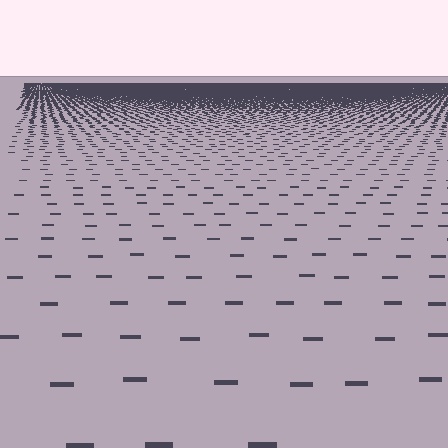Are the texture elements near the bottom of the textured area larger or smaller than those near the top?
Larger. Near the bottom, elements are closer to the viewer and appear at a bigger on-screen size.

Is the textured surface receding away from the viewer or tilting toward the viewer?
The surface is receding away from the viewer. Texture elements get smaller and denser toward the top.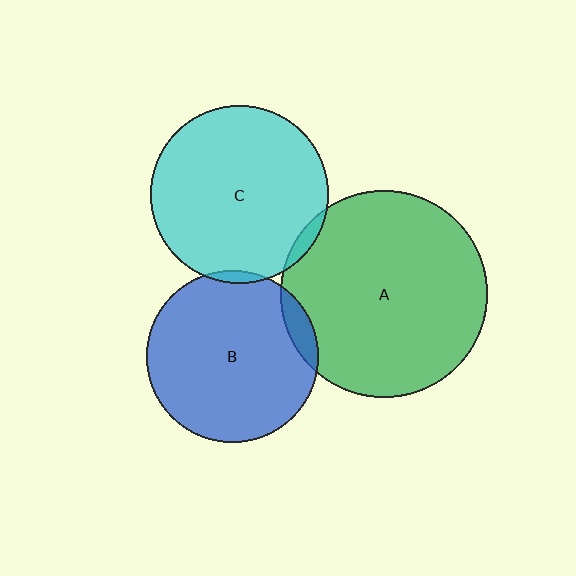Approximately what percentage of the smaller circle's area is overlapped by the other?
Approximately 5%.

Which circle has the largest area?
Circle A (green).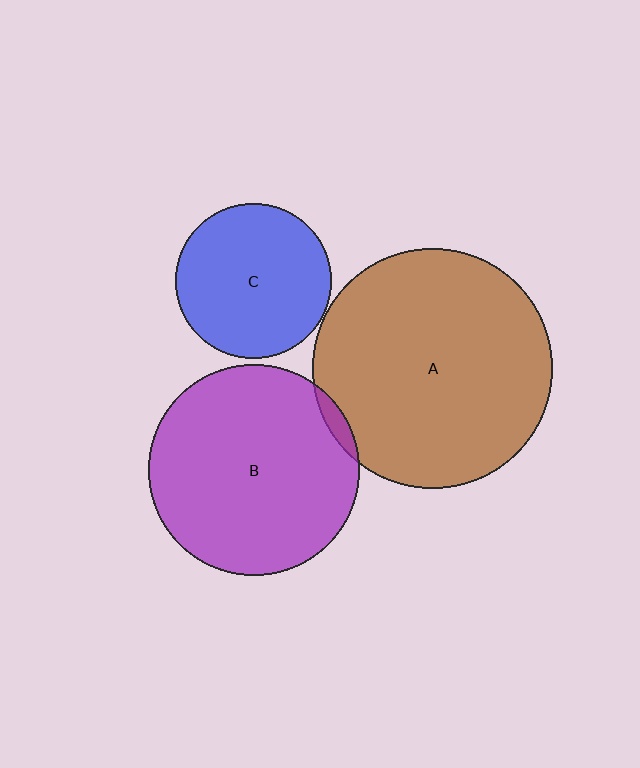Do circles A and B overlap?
Yes.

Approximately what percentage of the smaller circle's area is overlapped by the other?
Approximately 5%.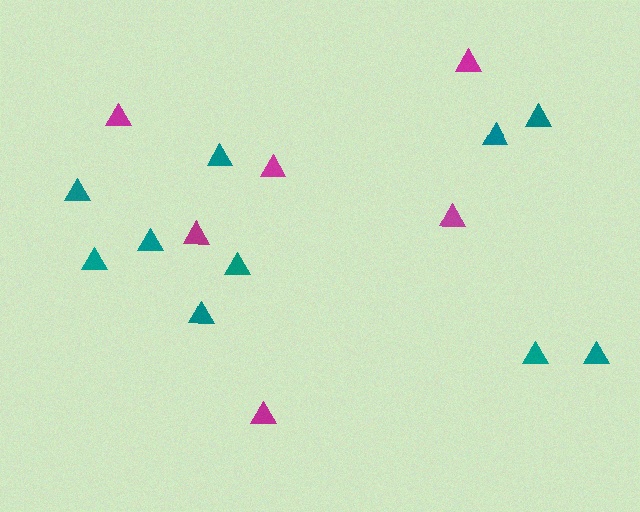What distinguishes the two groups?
There are 2 groups: one group of teal triangles (10) and one group of magenta triangles (6).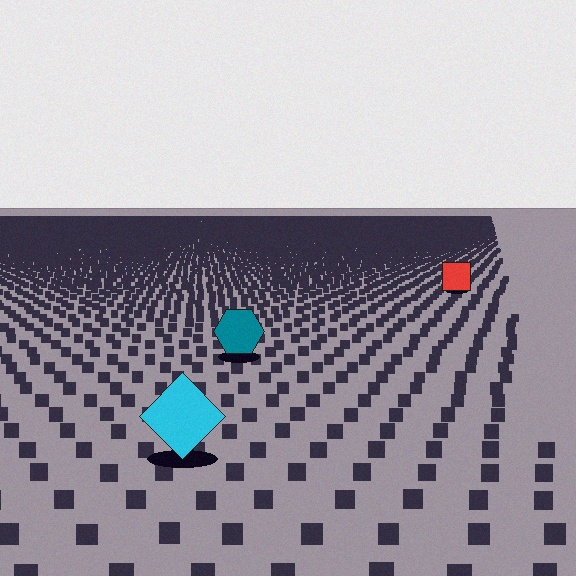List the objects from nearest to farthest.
From nearest to farthest: the cyan diamond, the teal hexagon, the red square.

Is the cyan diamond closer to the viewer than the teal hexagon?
Yes. The cyan diamond is closer — you can tell from the texture gradient: the ground texture is coarser near it.